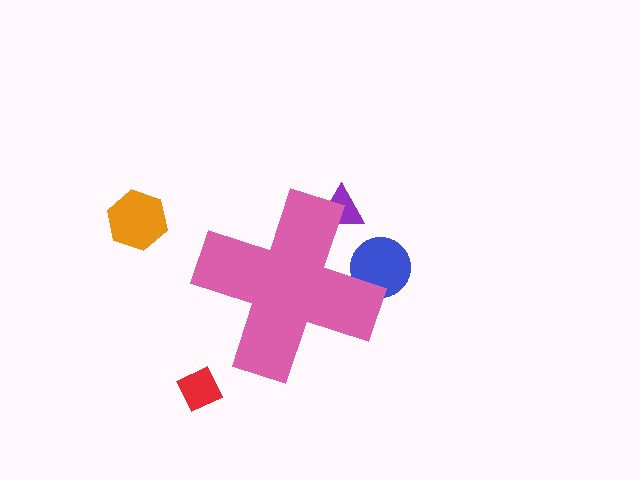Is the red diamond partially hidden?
No, the red diamond is fully visible.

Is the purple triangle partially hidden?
Yes, the purple triangle is partially hidden behind the pink cross.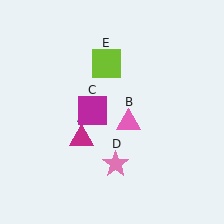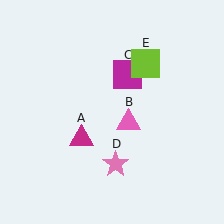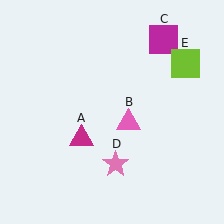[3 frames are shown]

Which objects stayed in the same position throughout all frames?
Magenta triangle (object A) and pink triangle (object B) and pink star (object D) remained stationary.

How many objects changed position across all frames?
2 objects changed position: magenta square (object C), lime square (object E).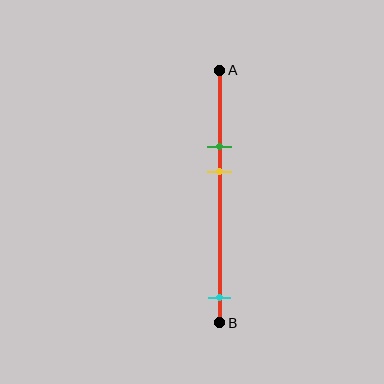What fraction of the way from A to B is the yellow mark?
The yellow mark is approximately 40% (0.4) of the way from A to B.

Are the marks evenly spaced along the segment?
No, the marks are not evenly spaced.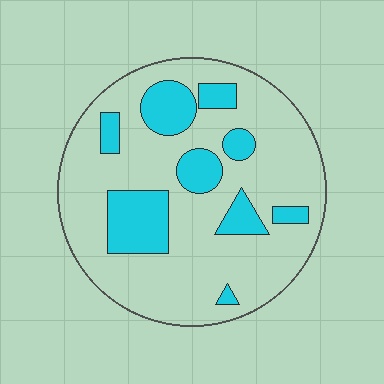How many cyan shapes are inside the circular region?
9.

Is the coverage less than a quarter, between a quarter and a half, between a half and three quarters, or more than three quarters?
Less than a quarter.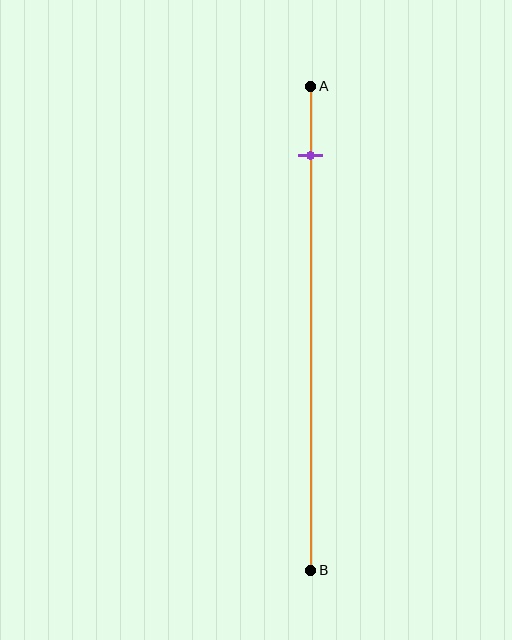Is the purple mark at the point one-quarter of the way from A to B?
No, the mark is at about 15% from A, not at the 25% one-quarter point.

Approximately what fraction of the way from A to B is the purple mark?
The purple mark is approximately 15% of the way from A to B.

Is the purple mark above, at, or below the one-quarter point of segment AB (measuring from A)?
The purple mark is above the one-quarter point of segment AB.